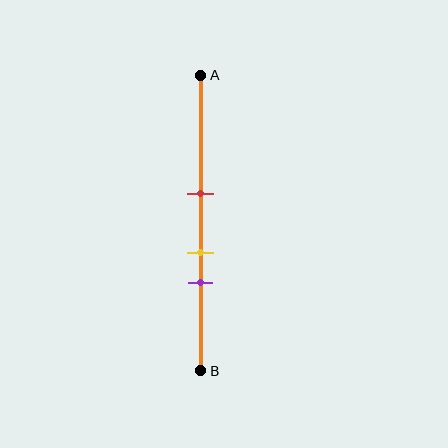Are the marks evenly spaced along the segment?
Yes, the marks are approximately evenly spaced.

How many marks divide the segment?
There are 3 marks dividing the segment.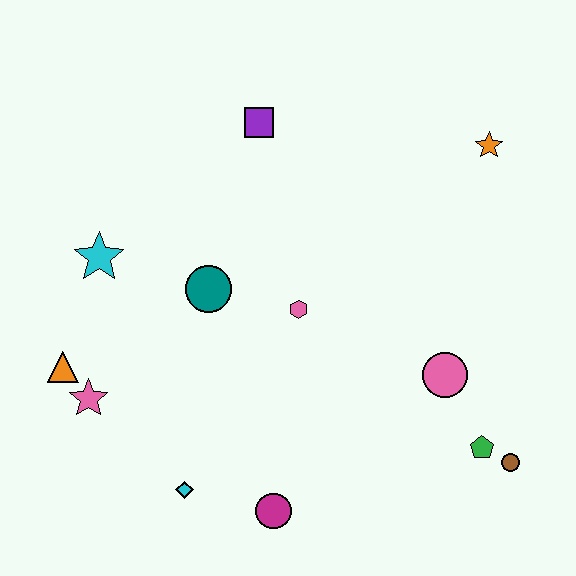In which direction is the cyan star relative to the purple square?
The cyan star is to the left of the purple square.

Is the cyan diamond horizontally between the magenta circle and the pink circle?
No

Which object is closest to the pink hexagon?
The teal circle is closest to the pink hexagon.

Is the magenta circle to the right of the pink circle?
No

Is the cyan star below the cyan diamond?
No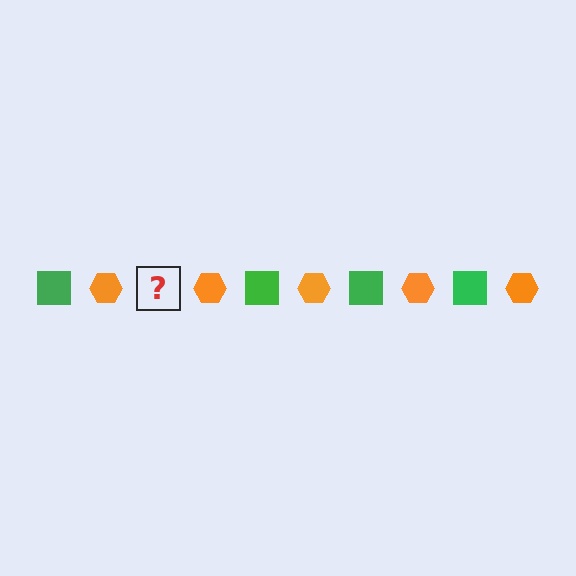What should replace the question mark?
The question mark should be replaced with a green square.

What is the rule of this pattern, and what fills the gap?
The rule is that the pattern alternates between green square and orange hexagon. The gap should be filled with a green square.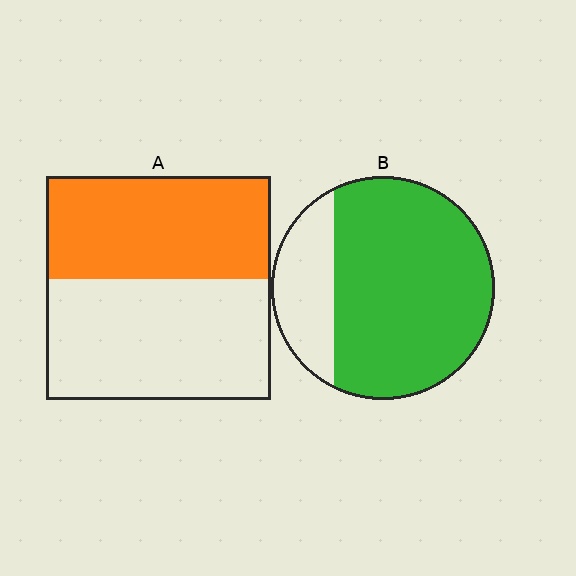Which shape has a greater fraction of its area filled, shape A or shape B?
Shape B.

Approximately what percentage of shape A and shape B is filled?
A is approximately 45% and B is approximately 75%.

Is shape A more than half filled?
No.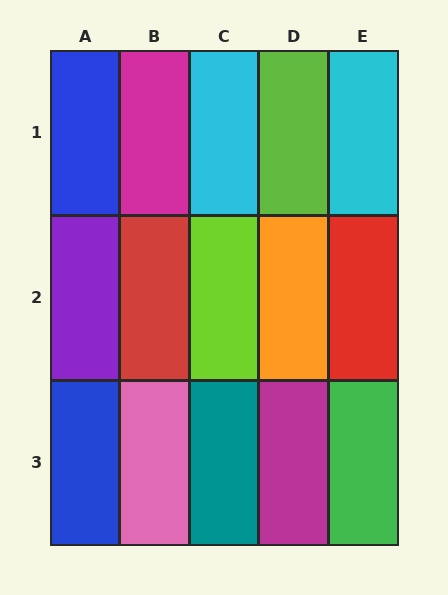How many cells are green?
1 cell is green.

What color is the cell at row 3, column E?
Green.